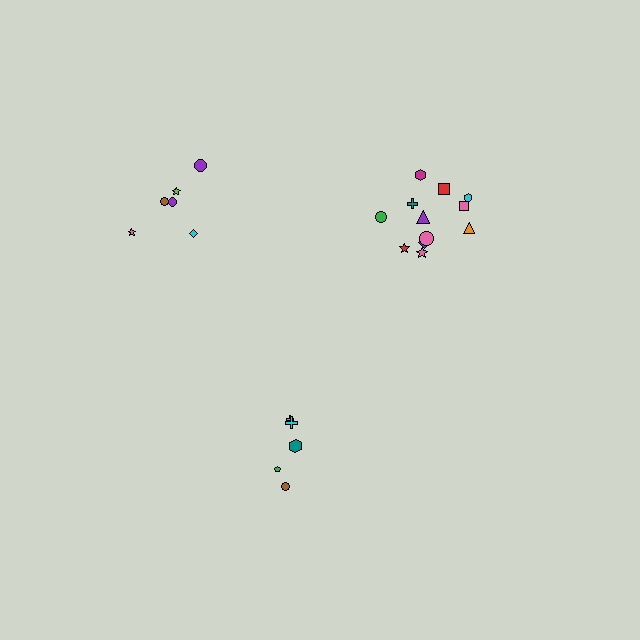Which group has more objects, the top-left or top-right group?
The top-right group.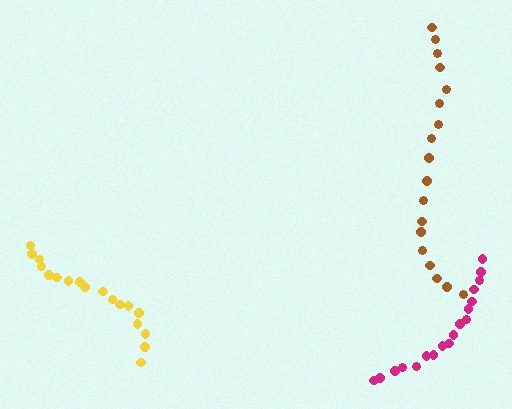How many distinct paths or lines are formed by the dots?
There are 3 distinct paths.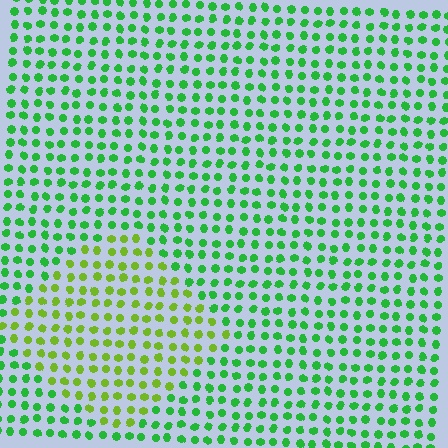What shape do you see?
I see a diamond.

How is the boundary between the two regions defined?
The boundary is defined purely by a slight shift in hue (about 39 degrees). Spacing, size, and orientation are identical on both sides.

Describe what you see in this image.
The image is filled with small green elements in a uniform arrangement. A diamond-shaped region is visible where the elements are tinted to a slightly different hue, forming a subtle color boundary.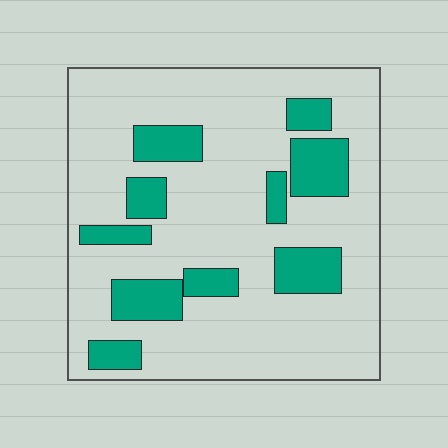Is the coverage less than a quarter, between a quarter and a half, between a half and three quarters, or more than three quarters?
Less than a quarter.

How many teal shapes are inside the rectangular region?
10.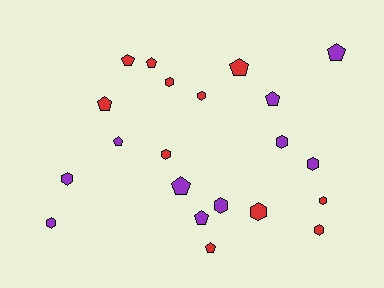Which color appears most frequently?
Red, with 11 objects.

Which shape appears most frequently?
Hexagon, with 11 objects.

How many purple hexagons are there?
There are 5 purple hexagons.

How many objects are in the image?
There are 21 objects.